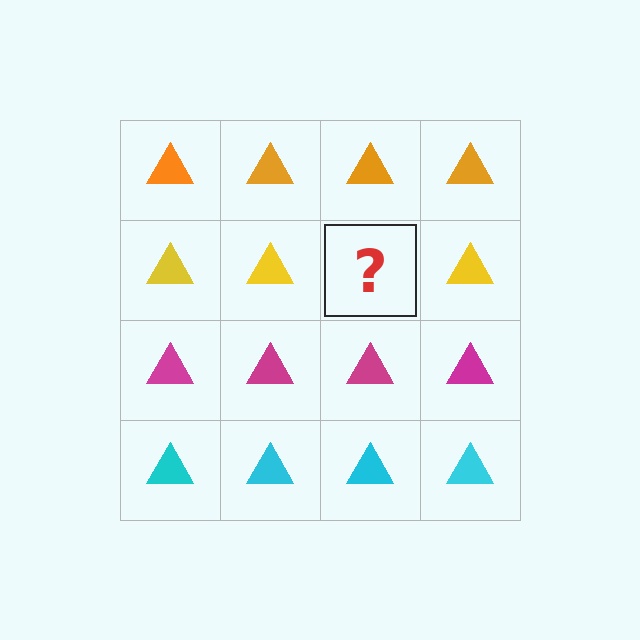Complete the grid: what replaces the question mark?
The question mark should be replaced with a yellow triangle.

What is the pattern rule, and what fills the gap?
The rule is that each row has a consistent color. The gap should be filled with a yellow triangle.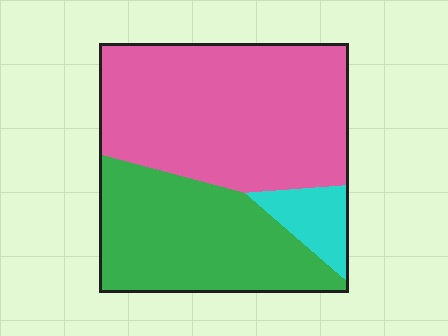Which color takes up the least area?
Cyan, at roughly 10%.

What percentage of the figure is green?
Green covers 37% of the figure.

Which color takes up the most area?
Pink, at roughly 55%.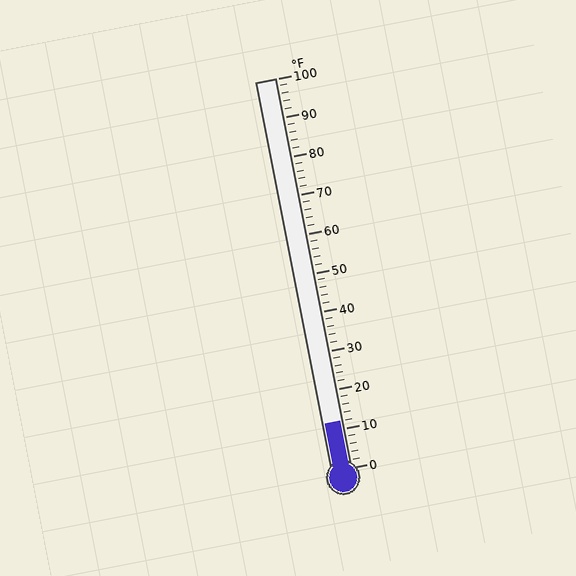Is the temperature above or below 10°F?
The temperature is above 10°F.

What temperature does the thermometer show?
The thermometer shows approximately 12°F.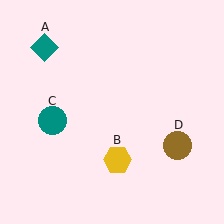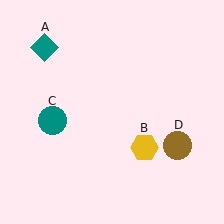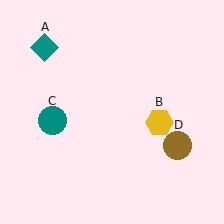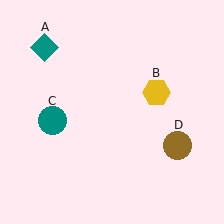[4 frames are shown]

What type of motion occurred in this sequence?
The yellow hexagon (object B) rotated counterclockwise around the center of the scene.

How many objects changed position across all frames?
1 object changed position: yellow hexagon (object B).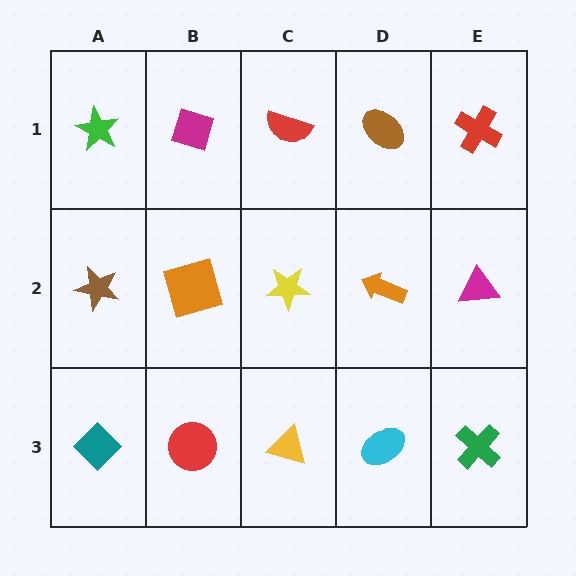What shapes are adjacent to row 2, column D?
A brown ellipse (row 1, column D), a cyan ellipse (row 3, column D), a yellow star (row 2, column C), a magenta triangle (row 2, column E).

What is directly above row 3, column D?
An orange arrow.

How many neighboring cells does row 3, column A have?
2.